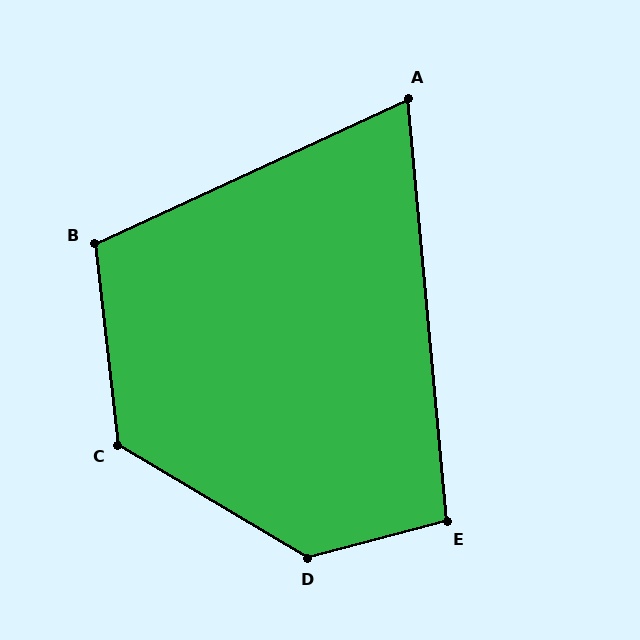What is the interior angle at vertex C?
Approximately 127 degrees (obtuse).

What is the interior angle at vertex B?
Approximately 108 degrees (obtuse).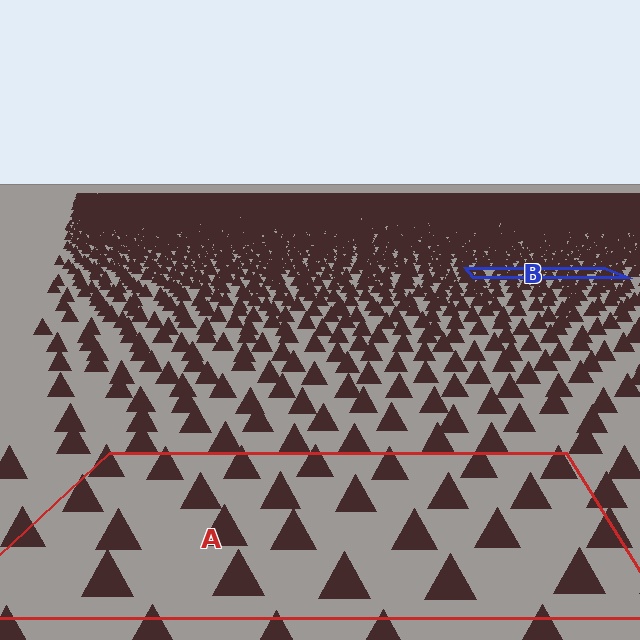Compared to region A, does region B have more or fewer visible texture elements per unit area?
Region B has more texture elements per unit area — they are packed more densely because it is farther away.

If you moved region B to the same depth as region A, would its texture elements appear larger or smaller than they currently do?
They would appear larger. At a closer depth, the same texture elements are projected at a bigger on-screen size.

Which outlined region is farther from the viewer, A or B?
Region B is farther from the viewer — the texture elements inside it appear smaller and more densely packed.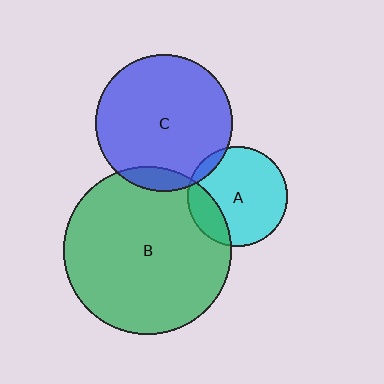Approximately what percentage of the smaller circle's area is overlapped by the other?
Approximately 5%.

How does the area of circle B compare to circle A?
Approximately 2.8 times.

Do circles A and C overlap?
Yes.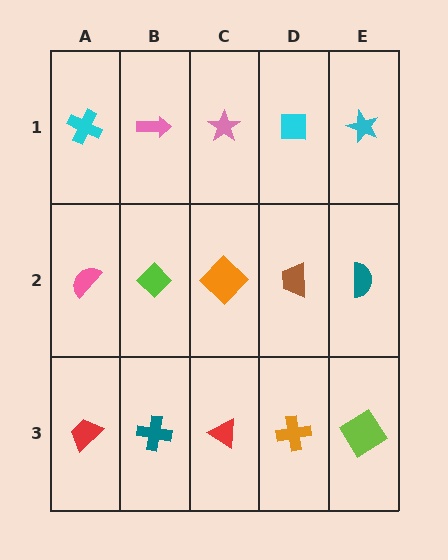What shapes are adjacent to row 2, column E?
A cyan star (row 1, column E), a lime diamond (row 3, column E), a brown trapezoid (row 2, column D).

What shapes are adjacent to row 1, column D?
A brown trapezoid (row 2, column D), a pink star (row 1, column C), a cyan star (row 1, column E).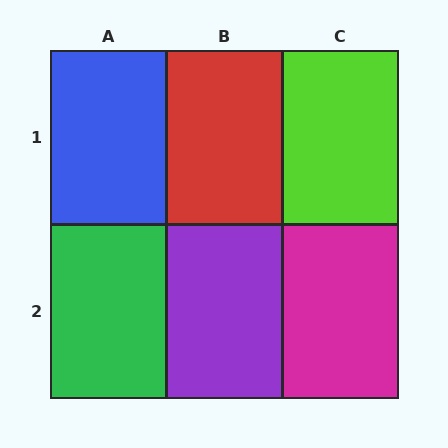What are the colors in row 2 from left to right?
Green, purple, magenta.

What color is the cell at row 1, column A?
Blue.